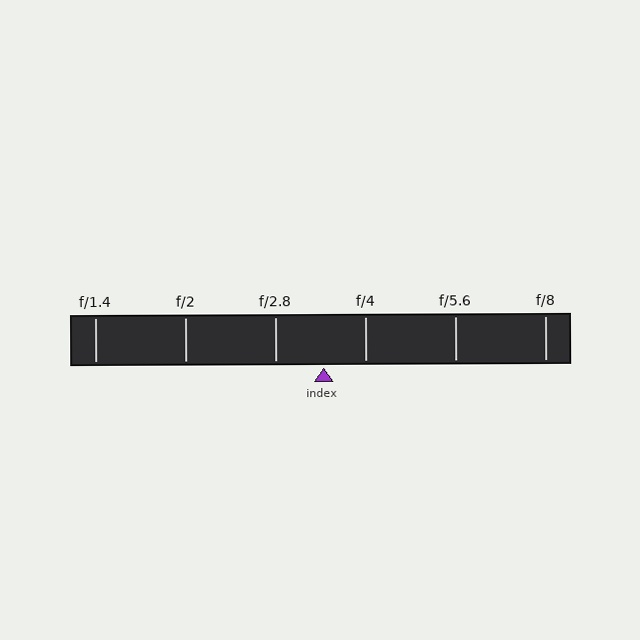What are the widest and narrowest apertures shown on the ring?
The widest aperture shown is f/1.4 and the narrowest is f/8.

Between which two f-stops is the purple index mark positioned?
The index mark is between f/2.8 and f/4.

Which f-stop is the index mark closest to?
The index mark is closest to f/4.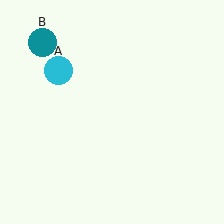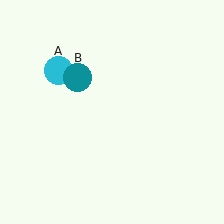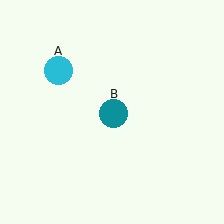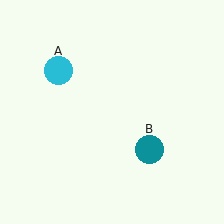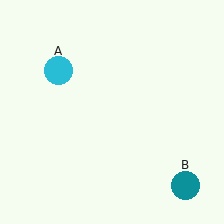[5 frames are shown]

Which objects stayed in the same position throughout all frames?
Cyan circle (object A) remained stationary.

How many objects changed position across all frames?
1 object changed position: teal circle (object B).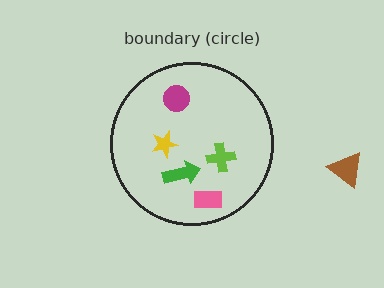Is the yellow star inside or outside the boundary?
Inside.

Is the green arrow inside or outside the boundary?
Inside.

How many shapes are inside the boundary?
5 inside, 1 outside.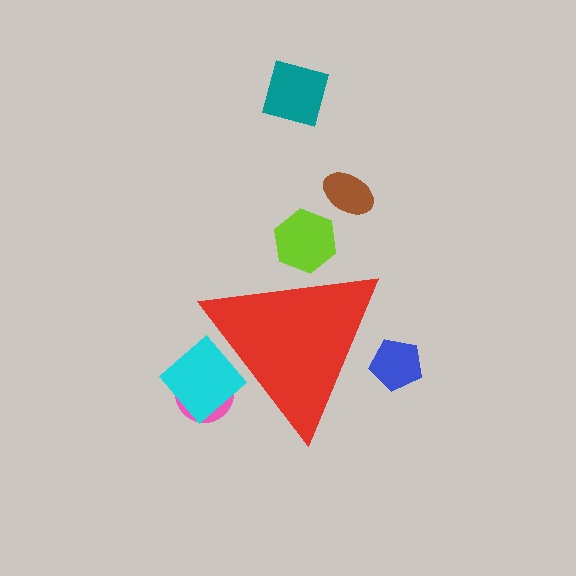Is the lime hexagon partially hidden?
Yes, the lime hexagon is partially hidden behind the red triangle.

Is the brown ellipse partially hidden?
No, the brown ellipse is fully visible.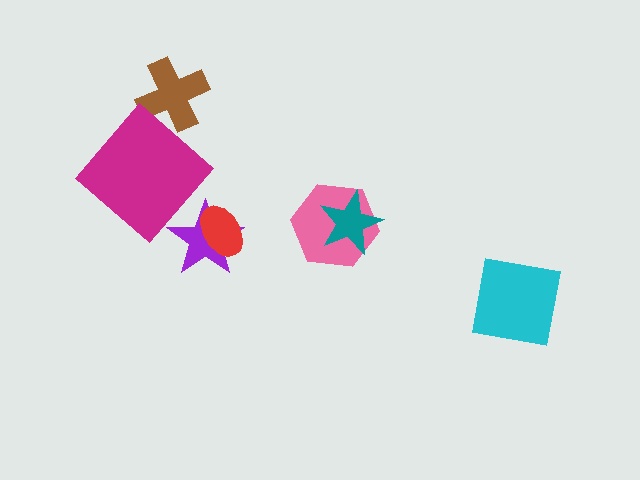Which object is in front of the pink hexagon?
The teal star is in front of the pink hexagon.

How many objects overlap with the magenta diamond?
0 objects overlap with the magenta diamond.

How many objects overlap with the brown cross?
0 objects overlap with the brown cross.